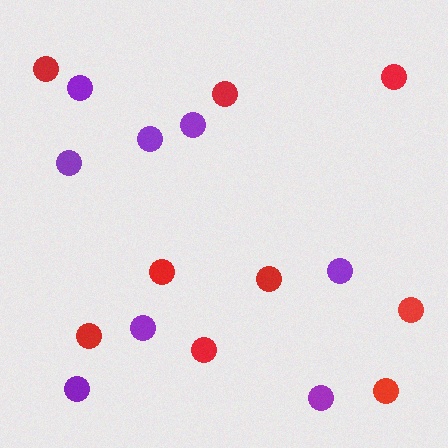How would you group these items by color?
There are 2 groups: one group of red circles (9) and one group of purple circles (8).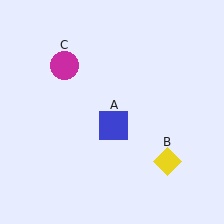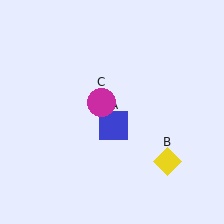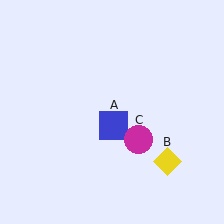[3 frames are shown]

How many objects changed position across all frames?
1 object changed position: magenta circle (object C).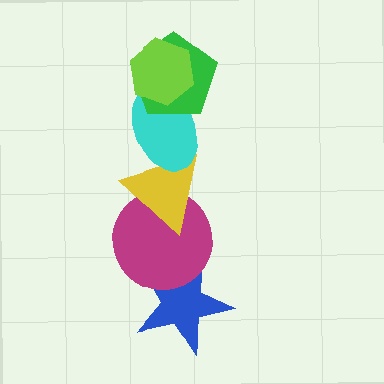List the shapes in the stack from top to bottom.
From top to bottom: the lime hexagon, the green pentagon, the cyan ellipse, the yellow triangle, the magenta circle, the blue star.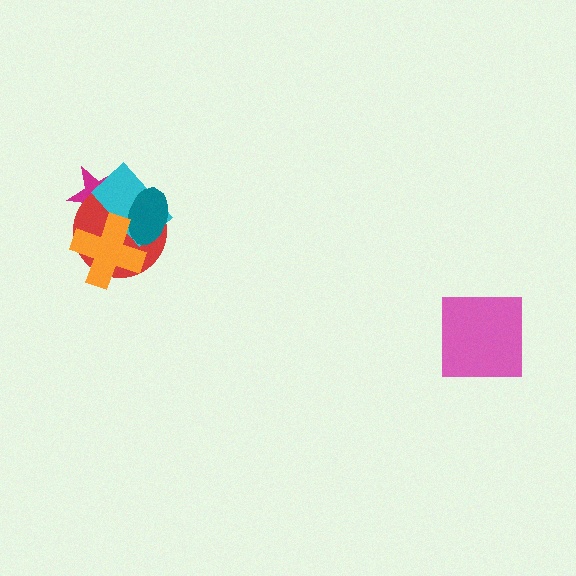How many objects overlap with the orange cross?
4 objects overlap with the orange cross.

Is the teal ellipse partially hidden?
Yes, it is partially covered by another shape.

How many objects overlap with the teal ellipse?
3 objects overlap with the teal ellipse.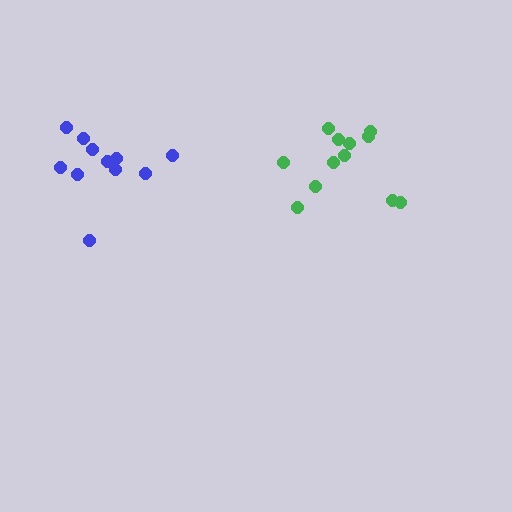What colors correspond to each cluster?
The clusters are colored: blue, green.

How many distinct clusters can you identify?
There are 2 distinct clusters.